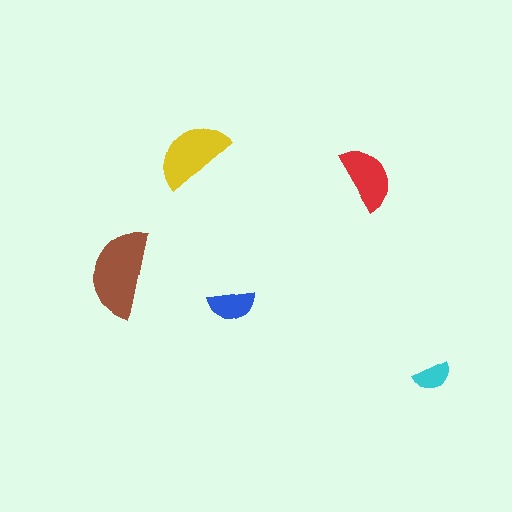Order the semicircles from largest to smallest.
the brown one, the yellow one, the red one, the blue one, the cyan one.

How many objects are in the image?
There are 5 objects in the image.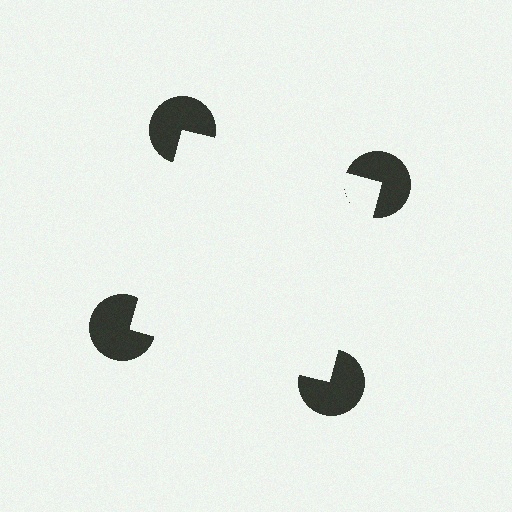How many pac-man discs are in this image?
There are 4 — one at each vertex of the illusory square.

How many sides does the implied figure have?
4 sides.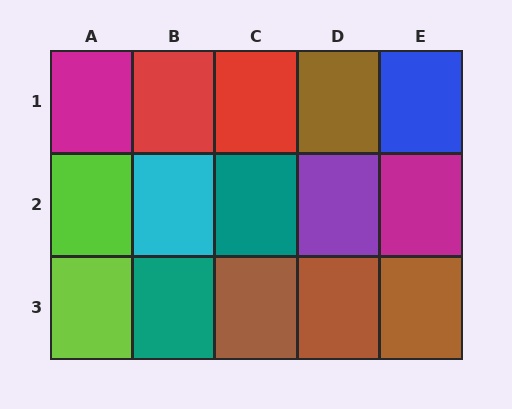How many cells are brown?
4 cells are brown.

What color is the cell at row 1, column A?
Magenta.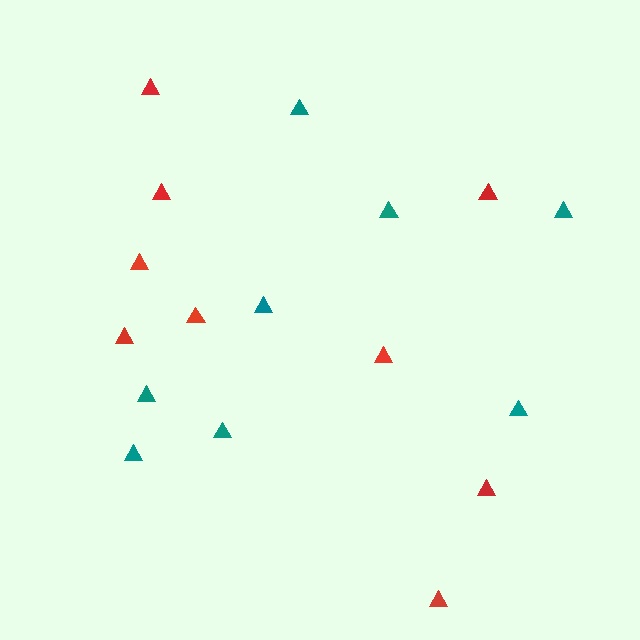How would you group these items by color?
There are 2 groups: one group of teal triangles (8) and one group of red triangles (9).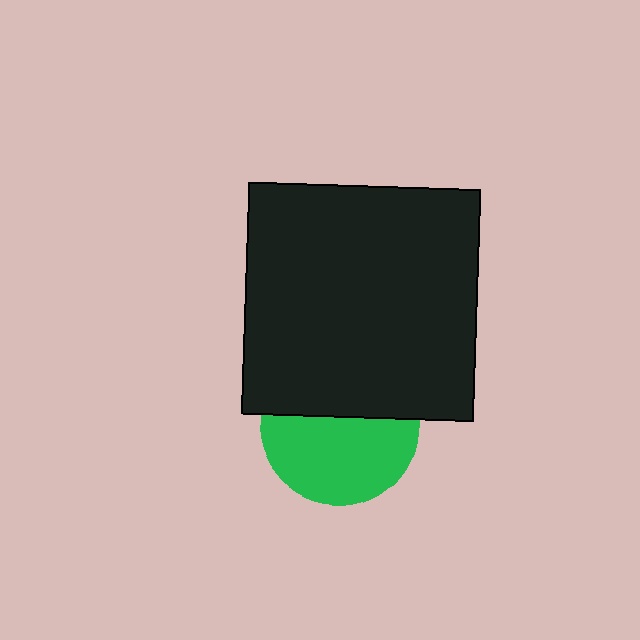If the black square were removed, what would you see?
You would see the complete green circle.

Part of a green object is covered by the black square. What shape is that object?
It is a circle.